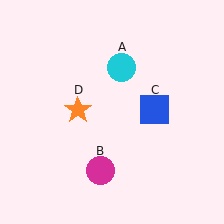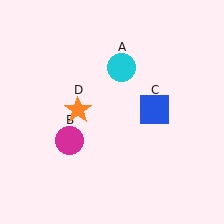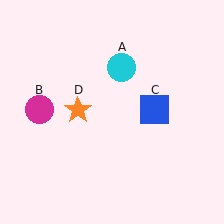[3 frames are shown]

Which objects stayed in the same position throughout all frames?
Cyan circle (object A) and blue square (object C) and orange star (object D) remained stationary.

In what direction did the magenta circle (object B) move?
The magenta circle (object B) moved up and to the left.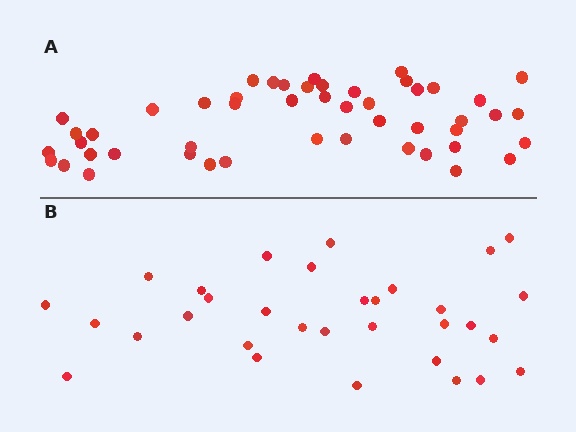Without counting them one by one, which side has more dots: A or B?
Region A (the top region) has more dots.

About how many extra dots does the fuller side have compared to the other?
Region A has approximately 15 more dots than region B.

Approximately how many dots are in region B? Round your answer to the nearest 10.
About 30 dots. (The exact count is 32, which rounds to 30.)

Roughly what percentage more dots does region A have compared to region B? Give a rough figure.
About 55% more.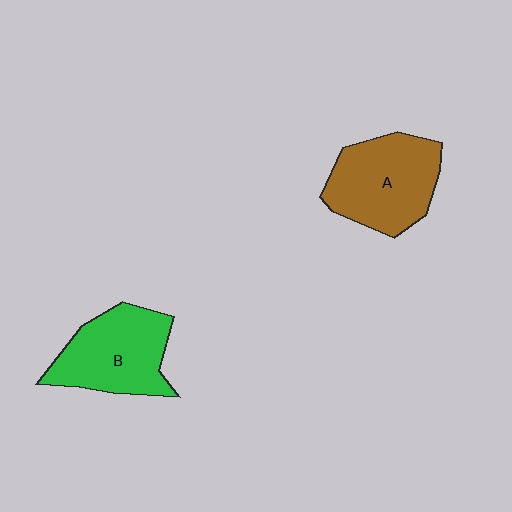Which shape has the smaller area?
Shape B (green).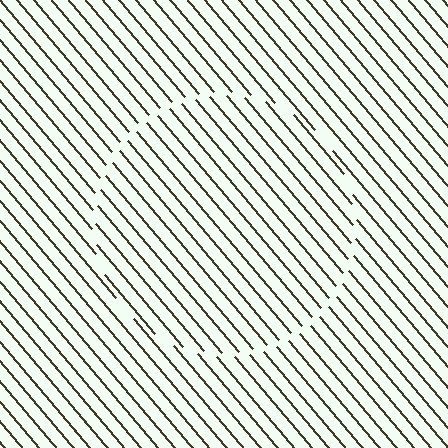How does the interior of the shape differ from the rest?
The interior of the shape contains the same grating, shifted by half a period — the contour is defined by the phase discontinuity where line-ends from the inner and outer gratings abut.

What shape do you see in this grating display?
An illusory circle. The interior of the shape contains the same grating, shifted by half a period — the contour is defined by the phase discontinuity where line-ends from the inner and outer gratings abut.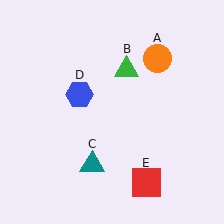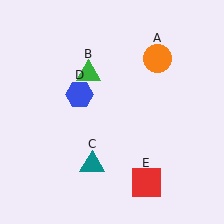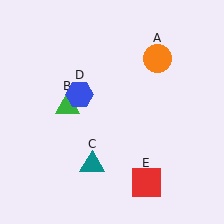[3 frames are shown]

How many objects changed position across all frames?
1 object changed position: green triangle (object B).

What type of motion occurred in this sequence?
The green triangle (object B) rotated counterclockwise around the center of the scene.